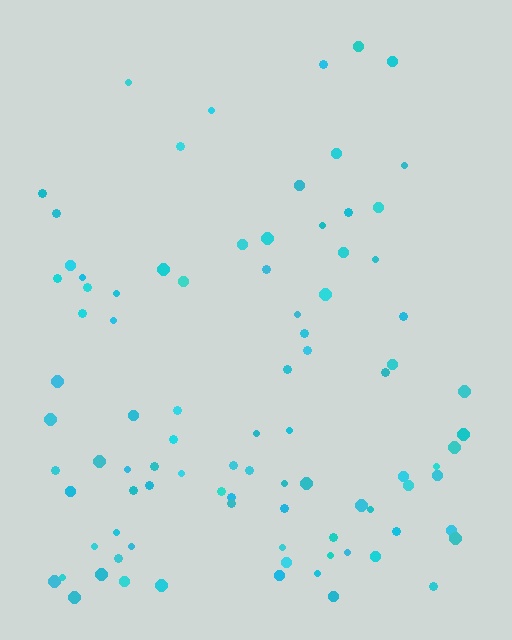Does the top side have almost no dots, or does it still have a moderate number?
Still a moderate number, just noticeably fewer than the bottom.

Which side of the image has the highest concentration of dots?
The bottom.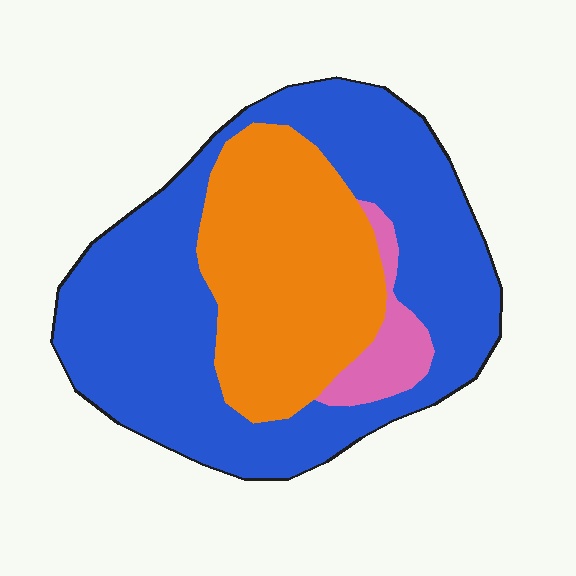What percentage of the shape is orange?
Orange takes up between a quarter and a half of the shape.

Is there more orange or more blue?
Blue.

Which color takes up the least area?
Pink, at roughly 5%.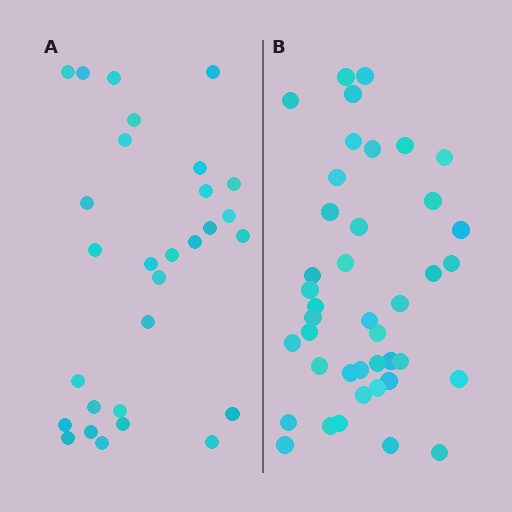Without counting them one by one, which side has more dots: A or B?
Region B (the right region) has more dots.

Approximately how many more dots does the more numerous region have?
Region B has roughly 12 or so more dots than region A.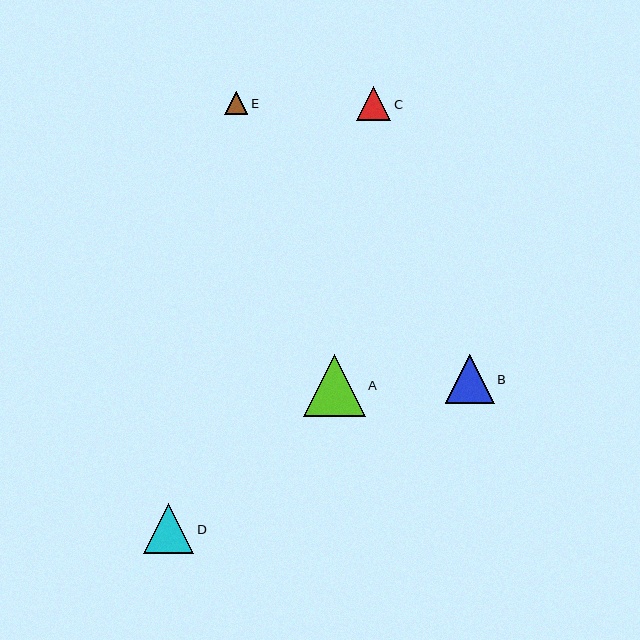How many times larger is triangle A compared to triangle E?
Triangle A is approximately 2.7 times the size of triangle E.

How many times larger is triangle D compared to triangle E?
Triangle D is approximately 2.2 times the size of triangle E.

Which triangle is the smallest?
Triangle E is the smallest with a size of approximately 23 pixels.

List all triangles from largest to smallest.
From largest to smallest: A, D, B, C, E.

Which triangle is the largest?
Triangle A is the largest with a size of approximately 62 pixels.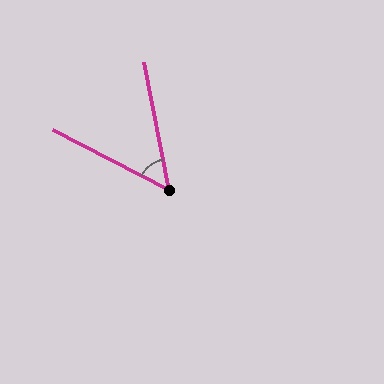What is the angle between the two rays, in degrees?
Approximately 52 degrees.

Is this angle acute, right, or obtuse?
It is acute.